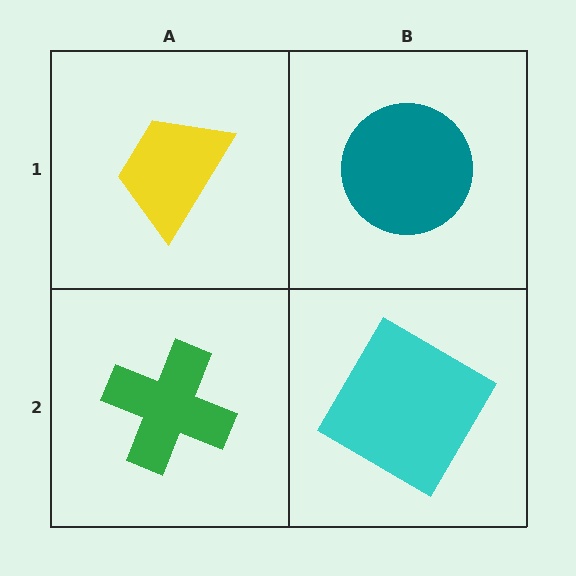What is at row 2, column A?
A green cross.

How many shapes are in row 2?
2 shapes.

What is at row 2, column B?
A cyan diamond.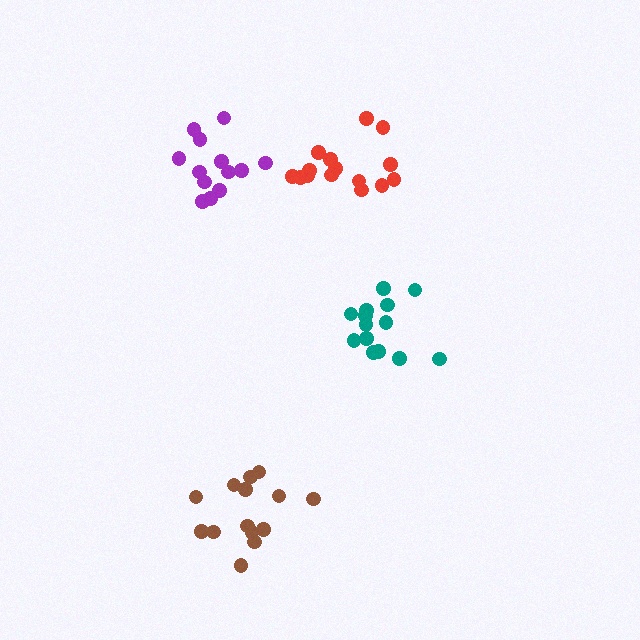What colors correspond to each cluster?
The clusters are colored: red, brown, teal, purple.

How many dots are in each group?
Group 1: 15 dots, Group 2: 14 dots, Group 3: 14 dots, Group 4: 13 dots (56 total).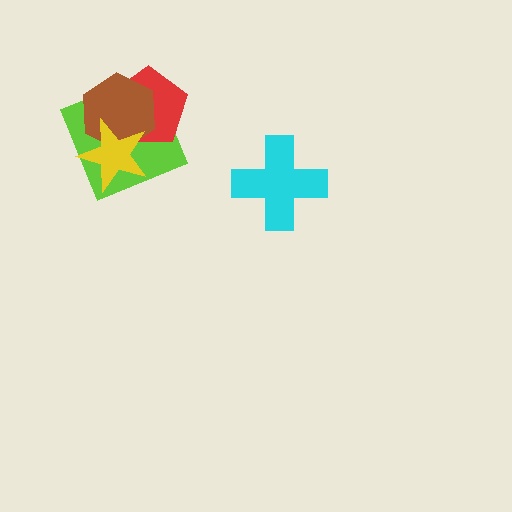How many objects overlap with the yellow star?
3 objects overlap with the yellow star.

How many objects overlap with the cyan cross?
0 objects overlap with the cyan cross.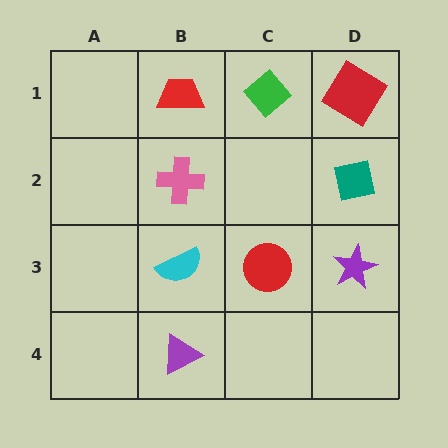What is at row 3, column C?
A red circle.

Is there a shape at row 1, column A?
No, that cell is empty.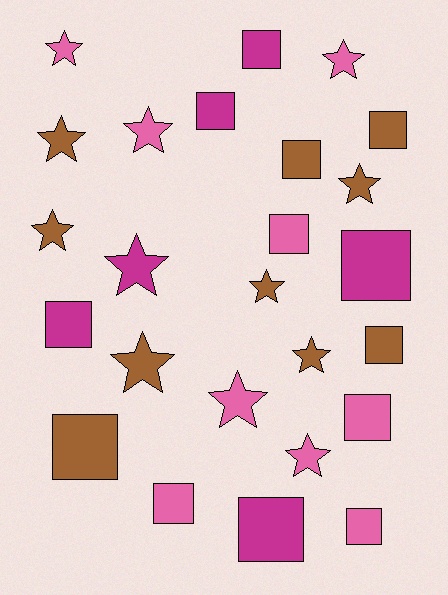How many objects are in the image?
There are 25 objects.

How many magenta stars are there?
There is 1 magenta star.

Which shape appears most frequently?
Square, with 13 objects.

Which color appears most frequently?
Brown, with 10 objects.